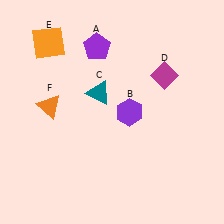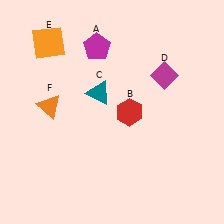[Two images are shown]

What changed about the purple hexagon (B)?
In Image 1, B is purple. In Image 2, it changed to red.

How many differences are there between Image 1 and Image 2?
There are 2 differences between the two images.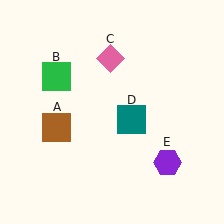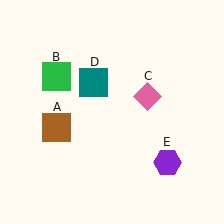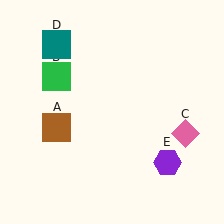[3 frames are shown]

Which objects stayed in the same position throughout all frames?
Brown square (object A) and green square (object B) and purple hexagon (object E) remained stationary.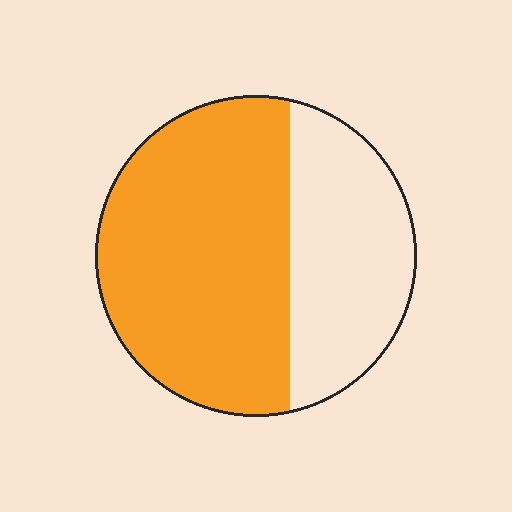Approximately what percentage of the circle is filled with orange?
Approximately 65%.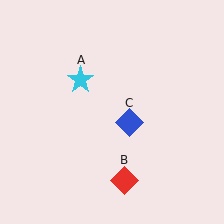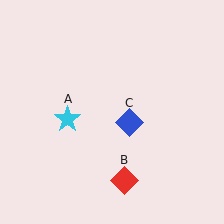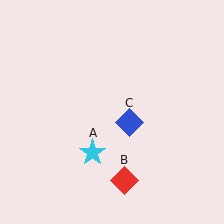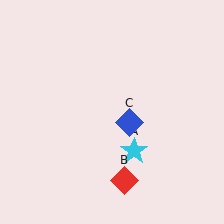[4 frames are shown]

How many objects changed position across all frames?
1 object changed position: cyan star (object A).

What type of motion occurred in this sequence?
The cyan star (object A) rotated counterclockwise around the center of the scene.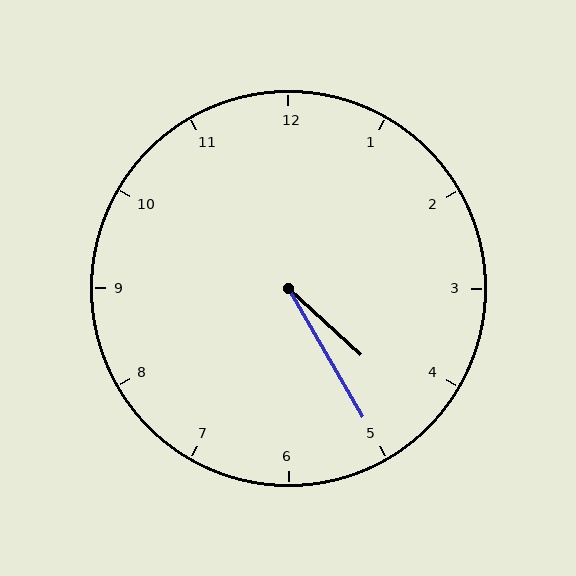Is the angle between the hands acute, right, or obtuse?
It is acute.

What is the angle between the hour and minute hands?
Approximately 18 degrees.